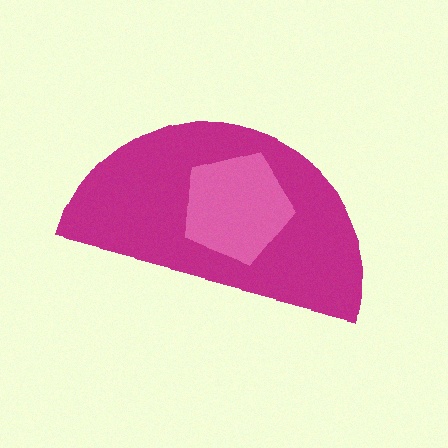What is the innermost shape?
The pink pentagon.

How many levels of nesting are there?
2.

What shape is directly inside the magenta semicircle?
The pink pentagon.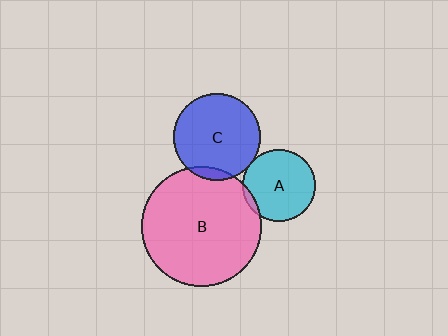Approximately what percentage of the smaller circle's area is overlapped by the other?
Approximately 5%.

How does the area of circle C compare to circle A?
Approximately 1.5 times.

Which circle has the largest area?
Circle B (pink).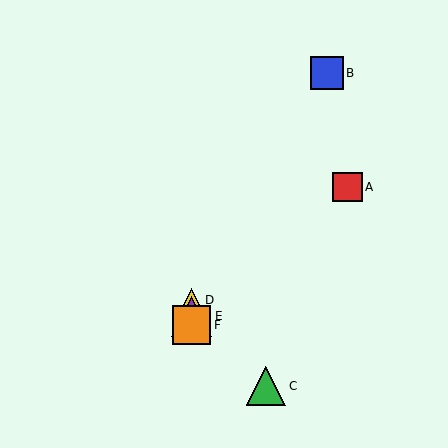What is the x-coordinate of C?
Object C is at x≈266.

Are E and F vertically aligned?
Yes, both are at x≈192.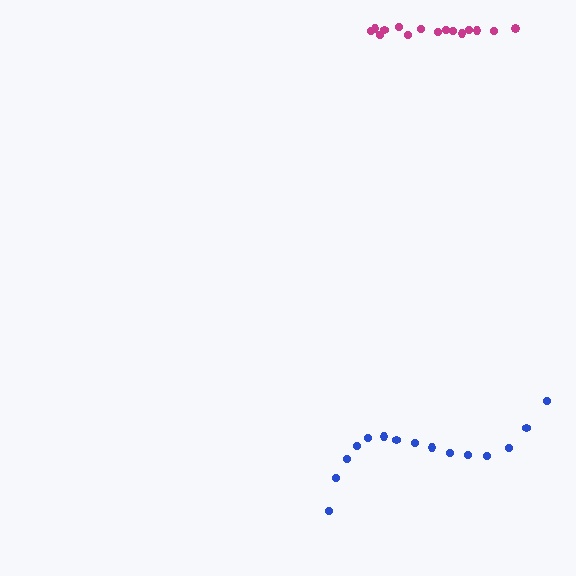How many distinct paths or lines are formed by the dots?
There are 2 distinct paths.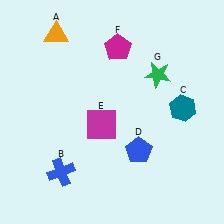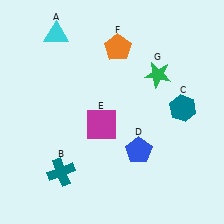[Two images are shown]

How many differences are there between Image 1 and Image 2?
There are 3 differences between the two images.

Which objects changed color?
A changed from orange to cyan. B changed from blue to teal. F changed from magenta to orange.